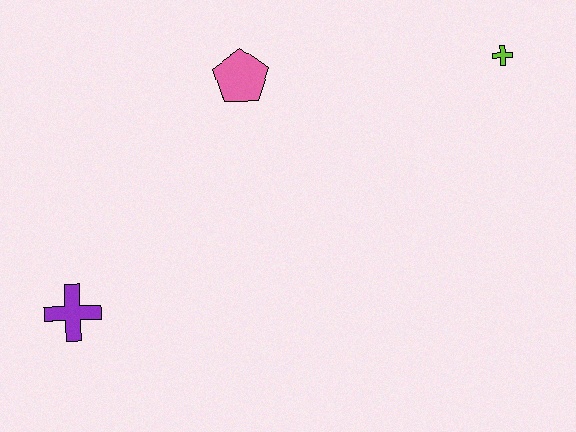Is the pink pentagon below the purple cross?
No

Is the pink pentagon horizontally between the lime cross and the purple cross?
Yes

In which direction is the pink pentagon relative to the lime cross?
The pink pentagon is to the left of the lime cross.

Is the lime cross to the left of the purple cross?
No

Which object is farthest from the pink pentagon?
The purple cross is farthest from the pink pentagon.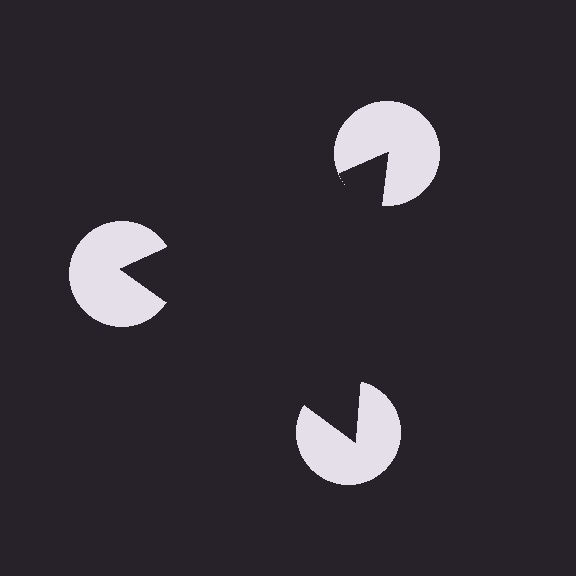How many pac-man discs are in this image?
There are 3 — one at each vertex of the illusory triangle.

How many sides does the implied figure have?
3 sides.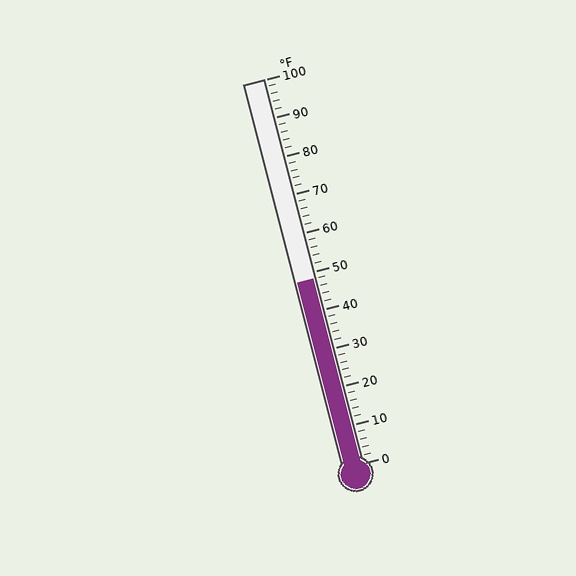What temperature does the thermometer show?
The thermometer shows approximately 48°F.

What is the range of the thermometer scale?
The thermometer scale ranges from 0°F to 100°F.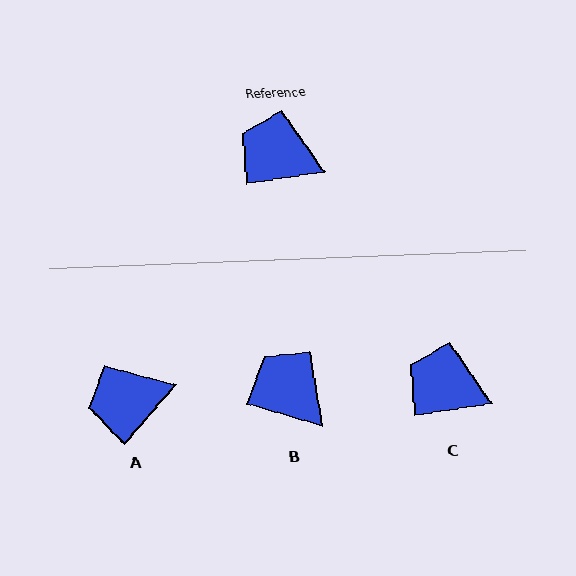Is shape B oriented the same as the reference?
No, it is off by about 25 degrees.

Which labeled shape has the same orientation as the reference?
C.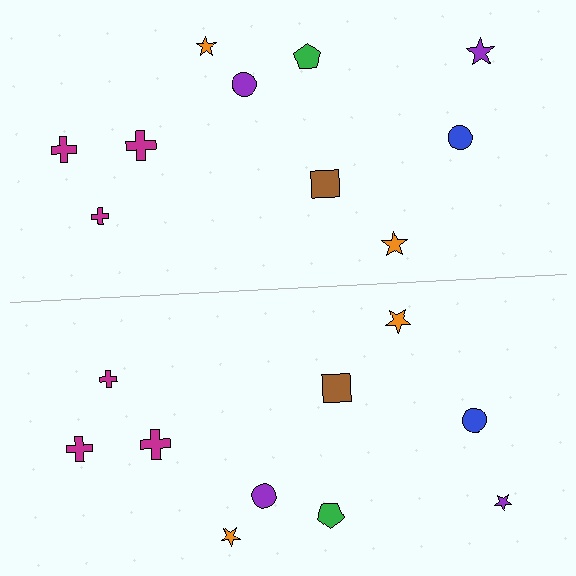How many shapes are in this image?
There are 20 shapes in this image.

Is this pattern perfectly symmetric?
No, the pattern is not perfectly symmetric. The purple star on the bottom side has a different size than its mirror counterpart.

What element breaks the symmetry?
The purple star on the bottom side has a different size than its mirror counterpart.